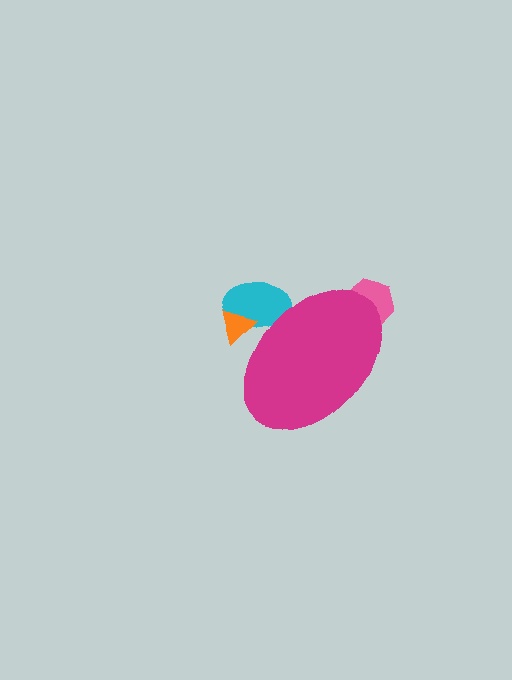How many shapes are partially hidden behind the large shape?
3 shapes are partially hidden.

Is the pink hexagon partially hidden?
Yes, the pink hexagon is partially hidden behind the magenta ellipse.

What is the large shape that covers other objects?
A magenta ellipse.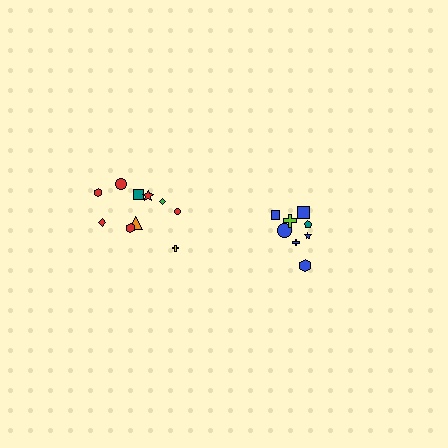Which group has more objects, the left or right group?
The left group.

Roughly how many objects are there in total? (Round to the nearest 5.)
Roughly 20 objects in total.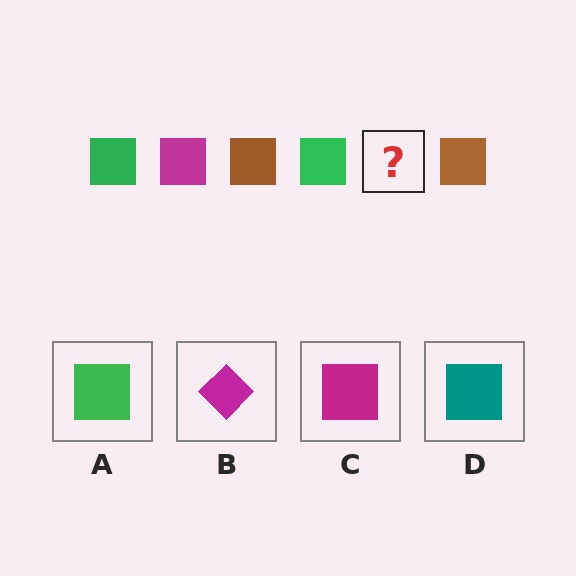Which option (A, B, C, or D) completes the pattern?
C.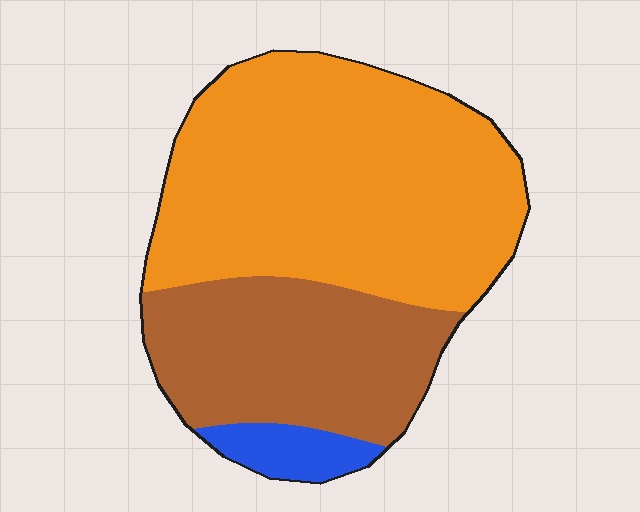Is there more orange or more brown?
Orange.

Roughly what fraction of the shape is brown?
Brown takes up about one third (1/3) of the shape.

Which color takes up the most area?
Orange, at roughly 60%.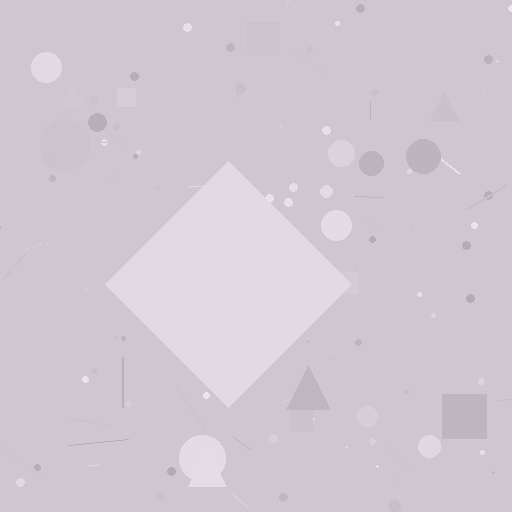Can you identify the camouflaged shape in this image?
The camouflaged shape is a diamond.